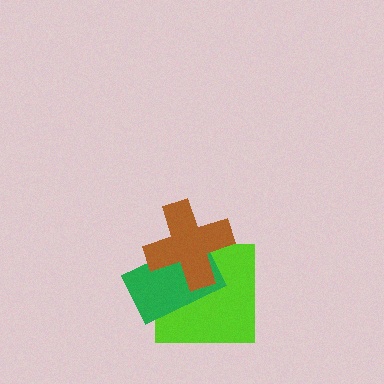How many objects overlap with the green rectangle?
2 objects overlap with the green rectangle.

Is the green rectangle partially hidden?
Yes, it is partially covered by another shape.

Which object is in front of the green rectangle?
The brown cross is in front of the green rectangle.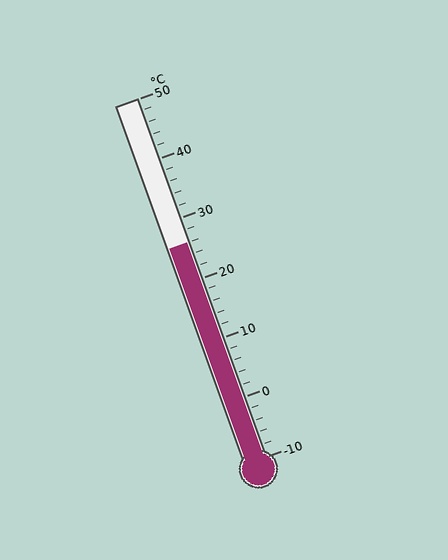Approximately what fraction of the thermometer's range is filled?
The thermometer is filled to approximately 60% of its range.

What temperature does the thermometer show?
The thermometer shows approximately 26°C.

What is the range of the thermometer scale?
The thermometer scale ranges from -10°C to 50°C.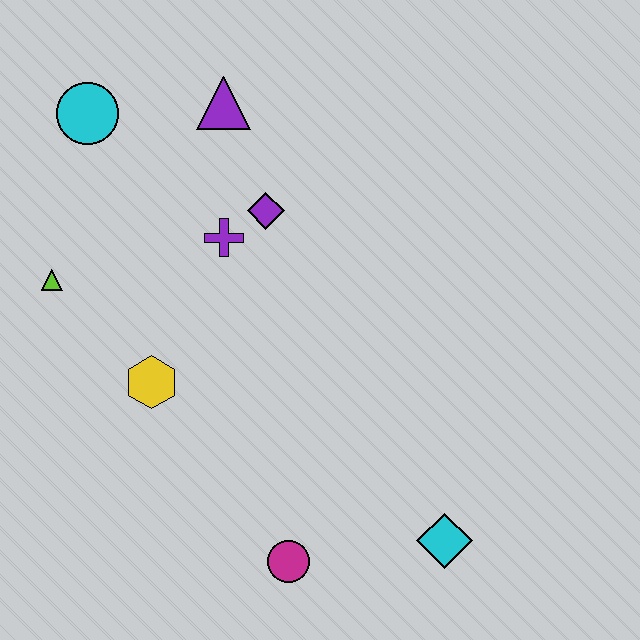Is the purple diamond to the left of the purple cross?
No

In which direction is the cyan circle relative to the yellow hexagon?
The cyan circle is above the yellow hexagon.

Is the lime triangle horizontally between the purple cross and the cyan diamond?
No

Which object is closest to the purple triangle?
The purple diamond is closest to the purple triangle.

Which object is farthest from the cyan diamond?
The cyan circle is farthest from the cyan diamond.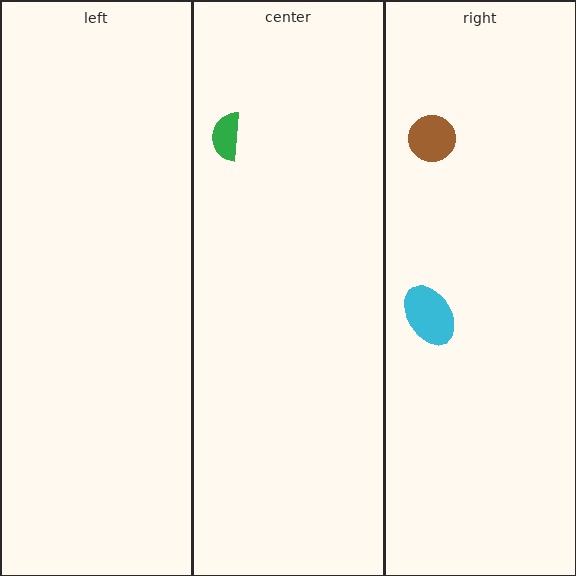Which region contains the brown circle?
The right region.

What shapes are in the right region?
The brown circle, the cyan ellipse.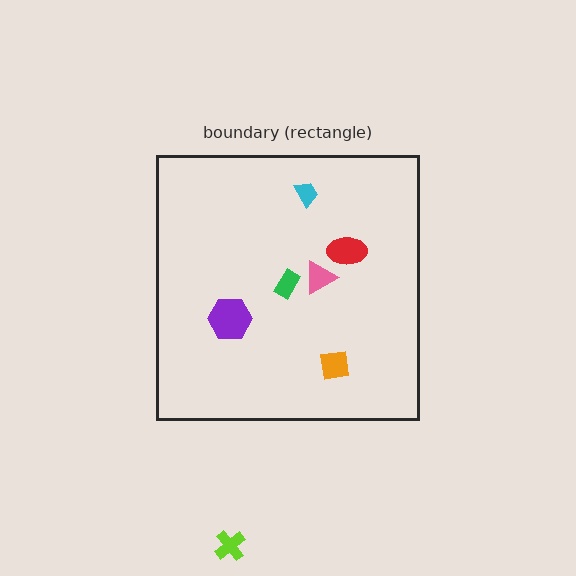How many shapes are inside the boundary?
6 inside, 1 outside.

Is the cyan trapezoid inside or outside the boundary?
Inside.